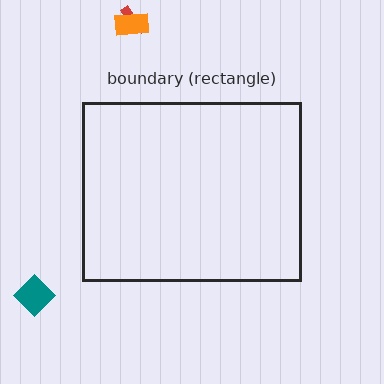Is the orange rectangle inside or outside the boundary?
Outside.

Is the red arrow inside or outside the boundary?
Outside.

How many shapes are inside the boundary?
0 inside, 3 outside.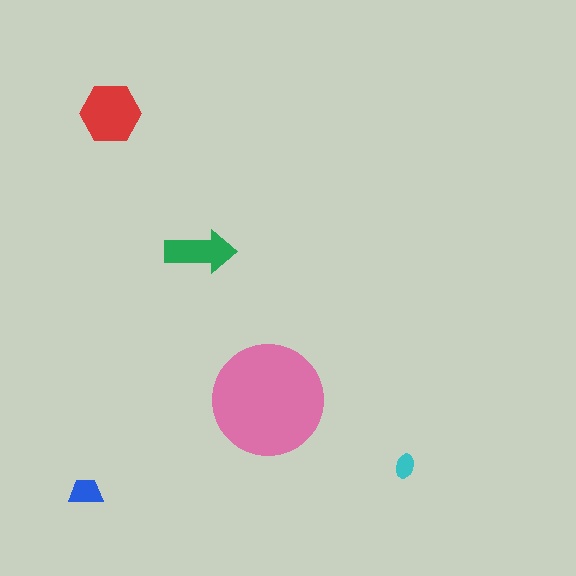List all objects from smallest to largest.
The cyan ellipse, the blue trapezoid, the green arrow, the red hexagon, the pink circle.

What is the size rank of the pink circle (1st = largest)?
1st.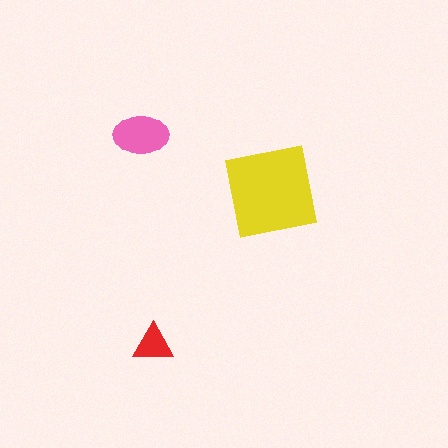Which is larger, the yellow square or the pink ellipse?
The yellow square.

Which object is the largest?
The yellow square.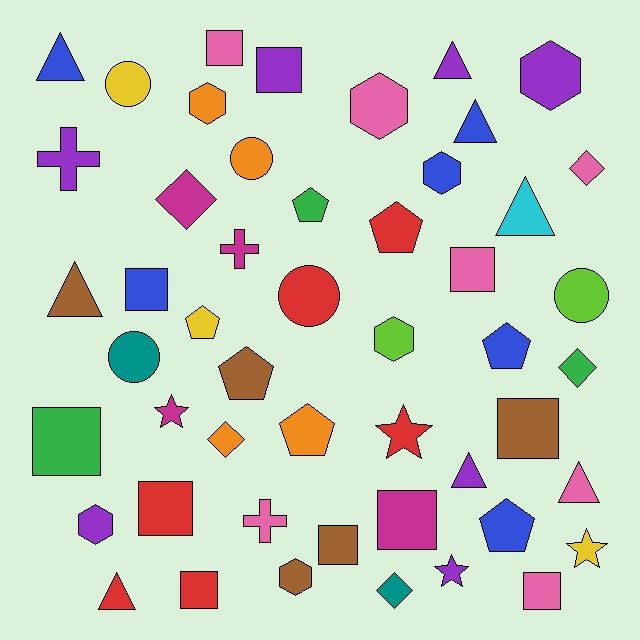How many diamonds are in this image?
There are 5 diamonds.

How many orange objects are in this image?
There are 4 orange objects.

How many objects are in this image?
There are 50 objects.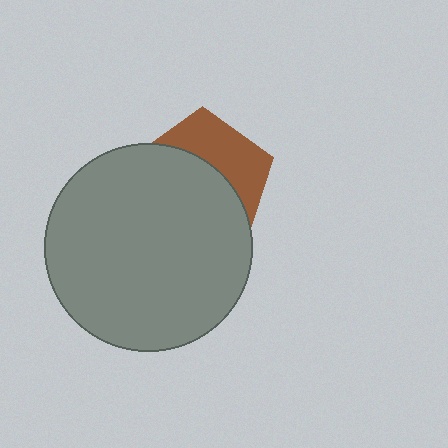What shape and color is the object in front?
The object in front is a gray circle.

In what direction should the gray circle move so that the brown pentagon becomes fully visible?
The gray circle should move down. That is the shortest direction to clear the overlap and leave the brown pentagon fully visible.